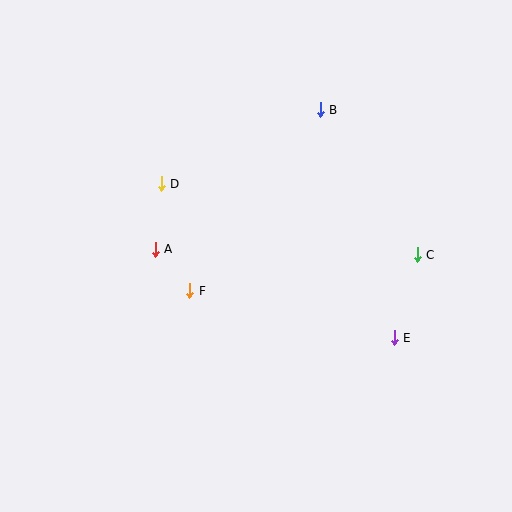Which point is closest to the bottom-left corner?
Point F is closest to the bottom-left corner.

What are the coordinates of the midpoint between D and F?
The midpoint between D and F is at (176, 237).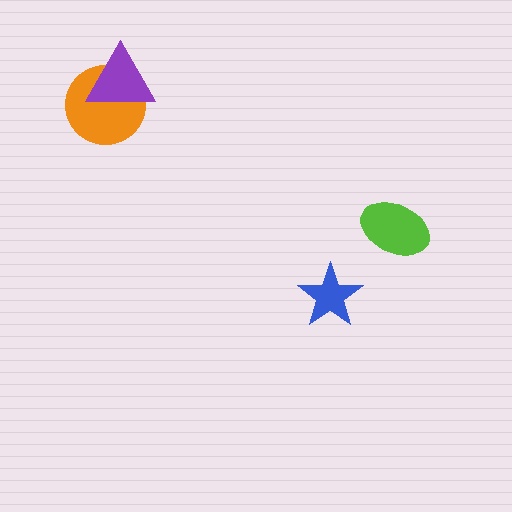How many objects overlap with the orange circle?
1 object overlaps with the orange circle.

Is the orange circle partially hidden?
Yes, it is partially covered by another shape.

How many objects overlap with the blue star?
0 objects overlap with the blue star.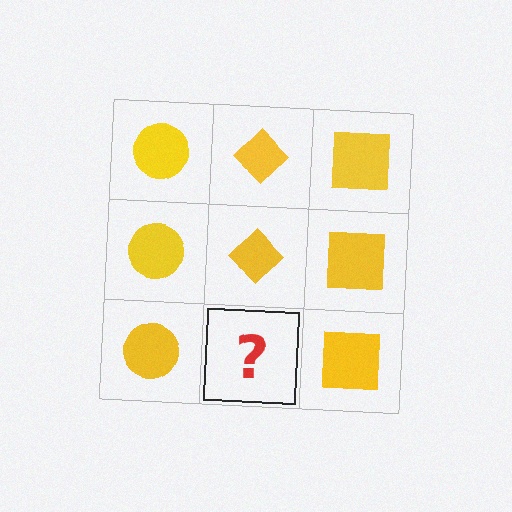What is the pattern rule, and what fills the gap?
The rule is that each column has a consistent shape. The gap should be filled with a yellow diamond.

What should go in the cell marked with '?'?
The missing cell should contain a yellow diamond.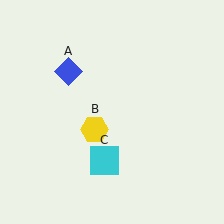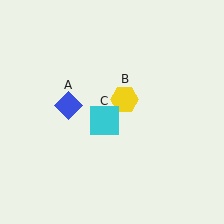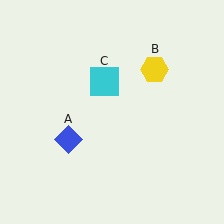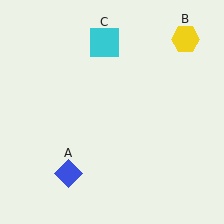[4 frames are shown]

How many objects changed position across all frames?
3 objects changed position: blue diamond (object A), yellow hexagon (object B), cyan square (object C).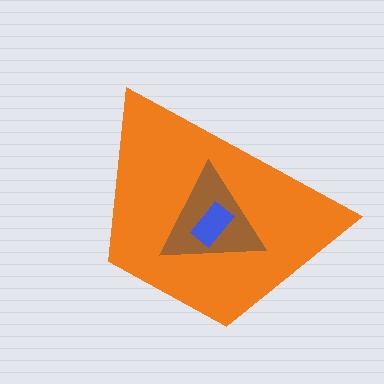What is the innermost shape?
The blue rectangle.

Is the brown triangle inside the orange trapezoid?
Yes.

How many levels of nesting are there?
3.